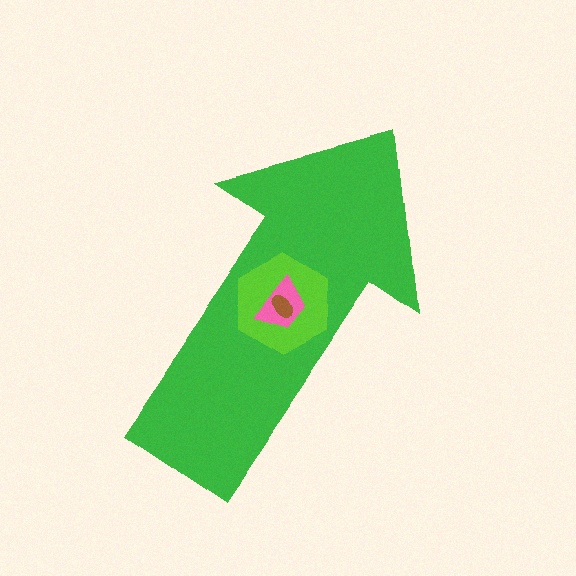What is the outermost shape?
The green arrow.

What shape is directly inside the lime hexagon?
The pink trapezoid.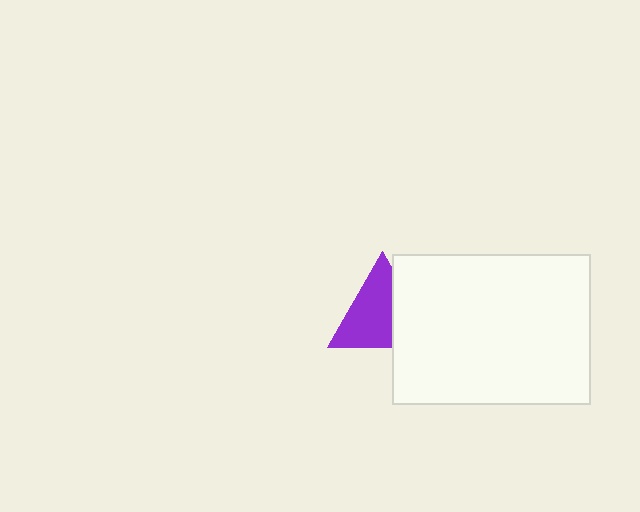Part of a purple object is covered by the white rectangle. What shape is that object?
It is a triangle.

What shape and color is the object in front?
The object in front is a white rectangle.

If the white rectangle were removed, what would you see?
You would see the complete purple triangle.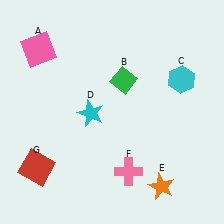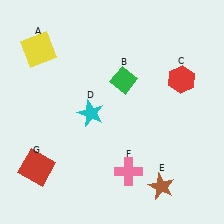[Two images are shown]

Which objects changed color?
A changed from pink to yellow. C changed from cyan to red. E changed from orange to brown.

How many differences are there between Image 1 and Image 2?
There are 3 differences between the two images.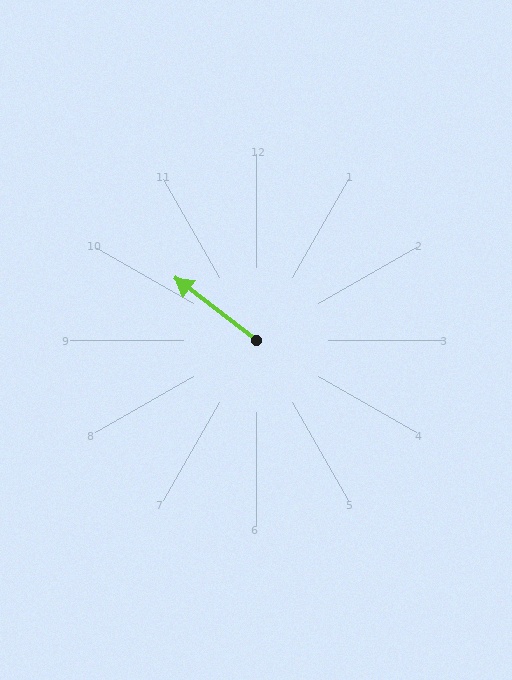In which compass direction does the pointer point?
Northwest.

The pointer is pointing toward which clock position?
Roughly 10 o'clock.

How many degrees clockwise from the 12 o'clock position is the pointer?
Approximately 307 degrees.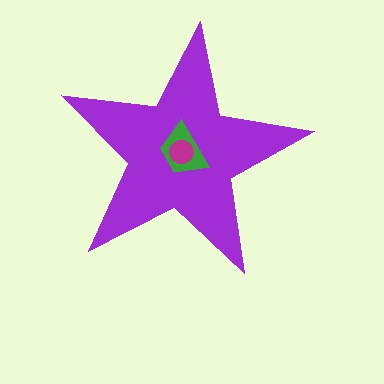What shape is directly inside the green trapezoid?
The magenta circle.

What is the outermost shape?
The purple star.